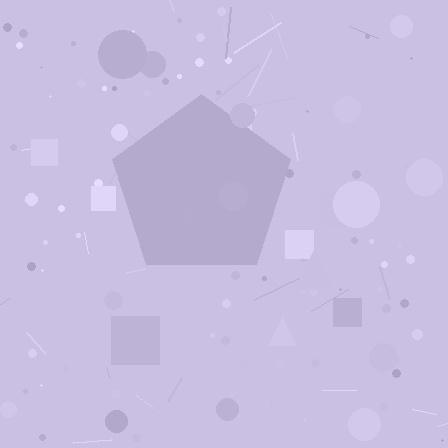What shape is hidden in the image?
A pentagon is hidden in the image.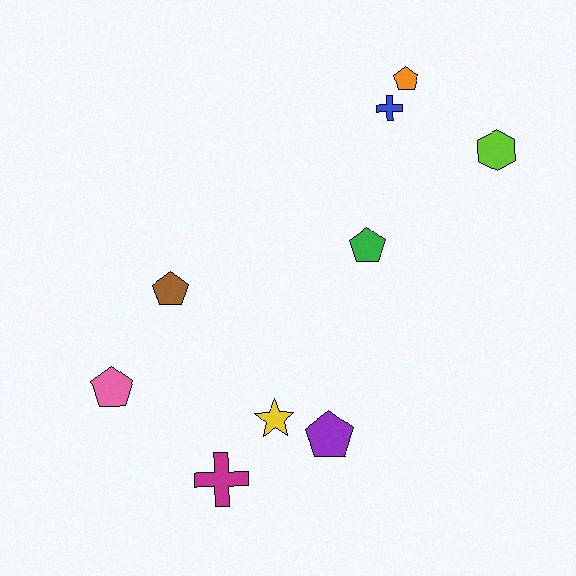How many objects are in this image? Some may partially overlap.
There are 9 objects.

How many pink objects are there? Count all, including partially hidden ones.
There is 1 pink object.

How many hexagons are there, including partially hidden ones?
There is 1 hexagon.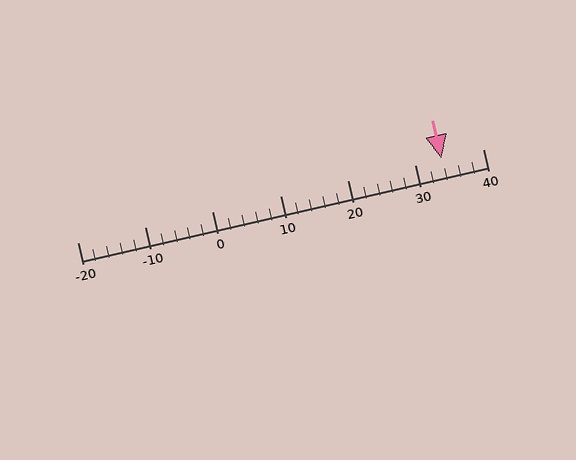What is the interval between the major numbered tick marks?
The major tick marks are spaced 10 units apart.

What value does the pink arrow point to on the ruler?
The pink arrow points to approximately 34.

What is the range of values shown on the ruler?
The ruler shows values from -20 to 40.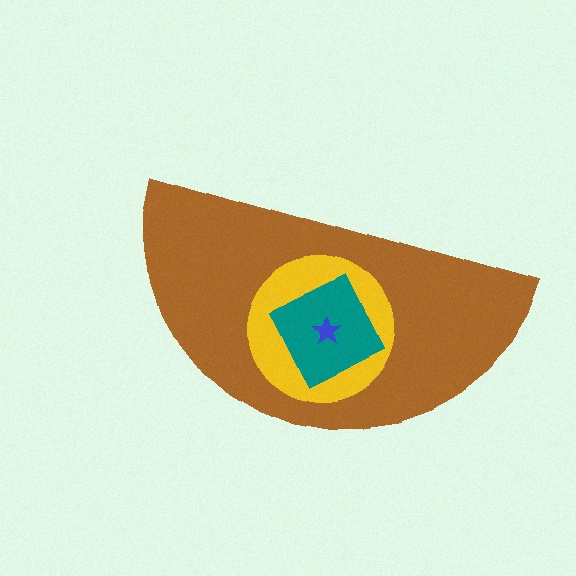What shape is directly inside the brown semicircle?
The yellow circle.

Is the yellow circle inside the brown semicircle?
Yes.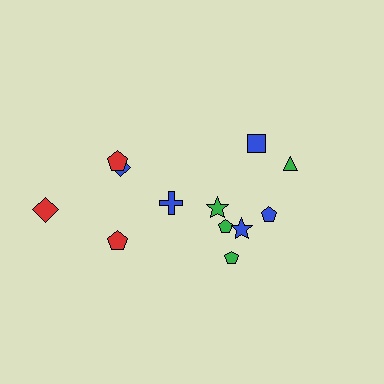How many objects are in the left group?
There are 7 objects.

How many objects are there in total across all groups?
There are 12 objects.